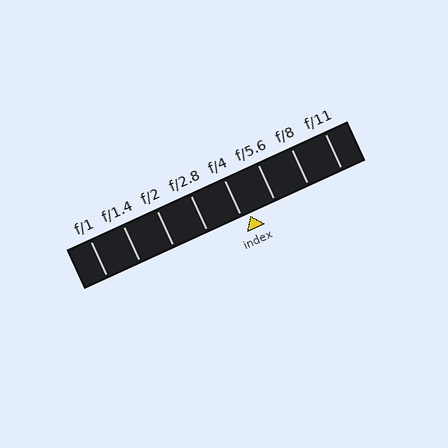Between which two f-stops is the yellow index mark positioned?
The index mark is between f/4 and f/5.6.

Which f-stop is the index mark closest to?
The index mark is closest to f/4.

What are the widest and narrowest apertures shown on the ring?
The widest aperture shown is f/1 and the narrowest is f/11.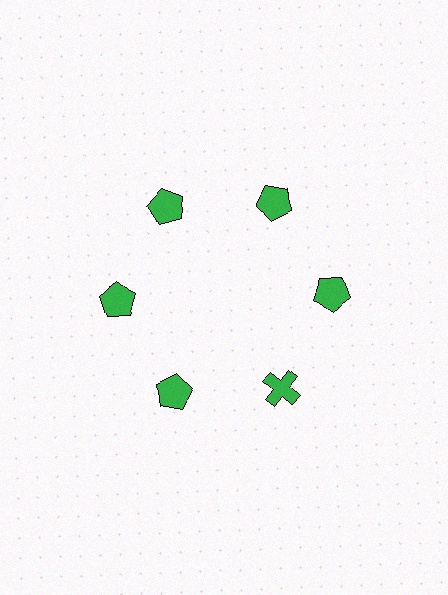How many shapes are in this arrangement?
There are 6 shapes arranged in a ring pattern.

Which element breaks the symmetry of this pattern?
The green cross at roughly the 5 o'clock position breaks the symmetry. All other shapes are green pentagons.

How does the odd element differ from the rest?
It has a different shape: cross instead of pentagon.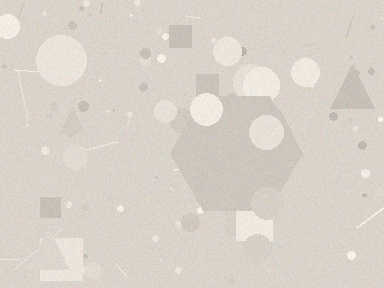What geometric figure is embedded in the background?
A hexagon is embedded in the background.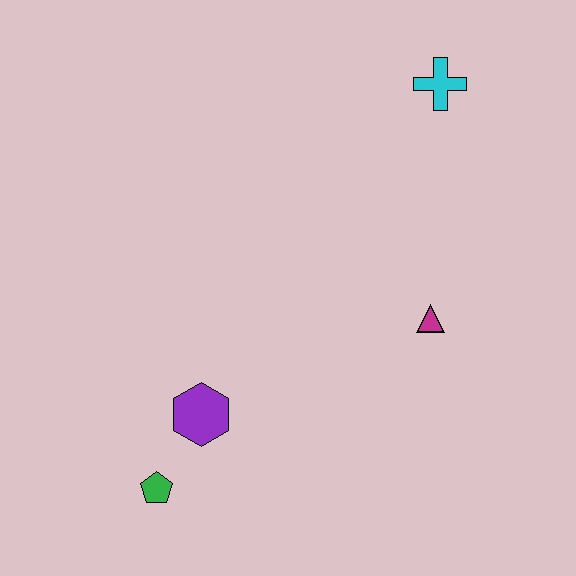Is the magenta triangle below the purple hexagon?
No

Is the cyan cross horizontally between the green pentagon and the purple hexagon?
No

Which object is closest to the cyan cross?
The magenta triangle is closest to the cyan cross.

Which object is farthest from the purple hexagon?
The cyan cross is farthest from the purple hexagon.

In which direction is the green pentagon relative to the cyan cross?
The green pentagon is below the cyan cross.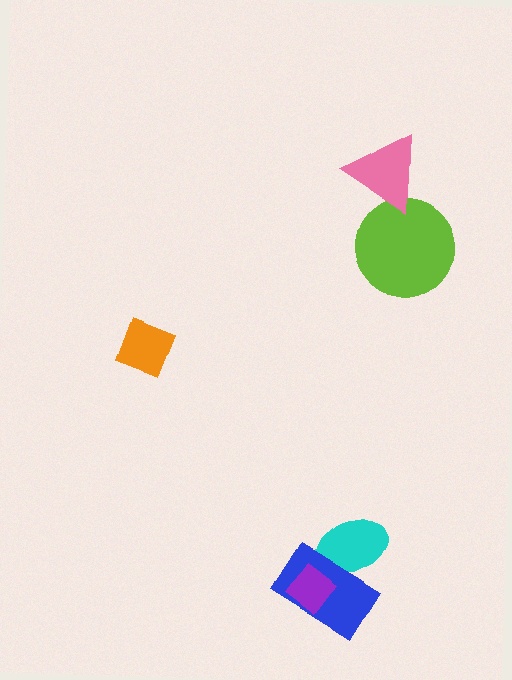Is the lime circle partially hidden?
Yes, it is partially covered by another shape.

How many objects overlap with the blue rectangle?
2 objects overlap with the blue rectangle.